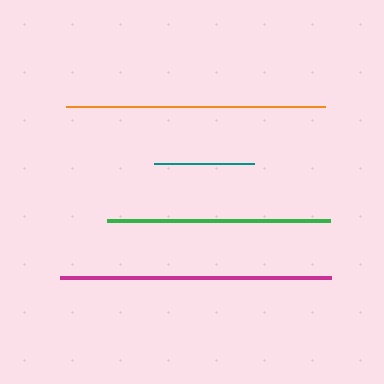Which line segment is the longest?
The magenta line is the longest at approximately 271 pixels.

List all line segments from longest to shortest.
From longest to shortest: magenta, orange, green, teal.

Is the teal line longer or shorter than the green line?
The green line is longer than the teal line.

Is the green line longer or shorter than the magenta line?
The magenta line is longer than the green line.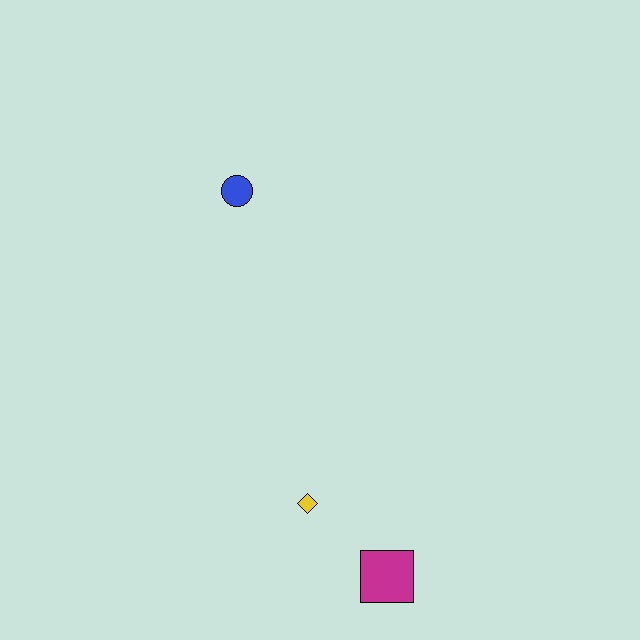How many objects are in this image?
There are 3 objects.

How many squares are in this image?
There is 1 square.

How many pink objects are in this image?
There are no pink objects.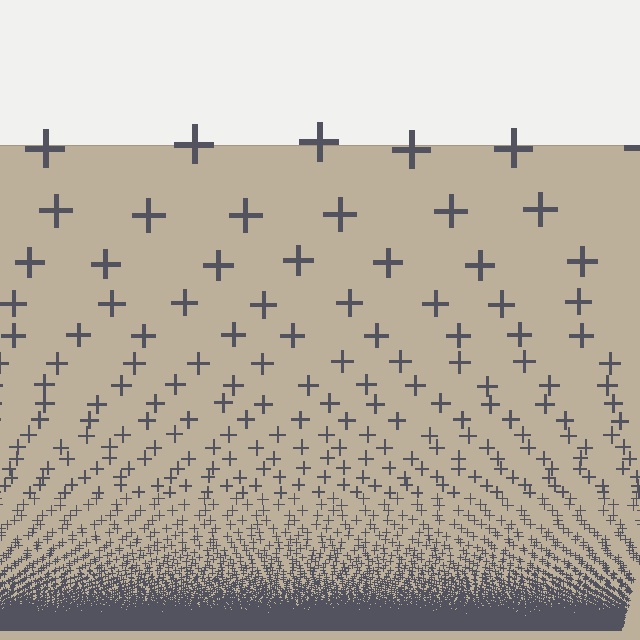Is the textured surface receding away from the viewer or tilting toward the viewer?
The surface appears to tilt toward the viewer. Texture elements get larger and sparser toward the top.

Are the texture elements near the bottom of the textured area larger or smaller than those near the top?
Smaller. The gradient is inverted — elements near the bottom are smaller and denser.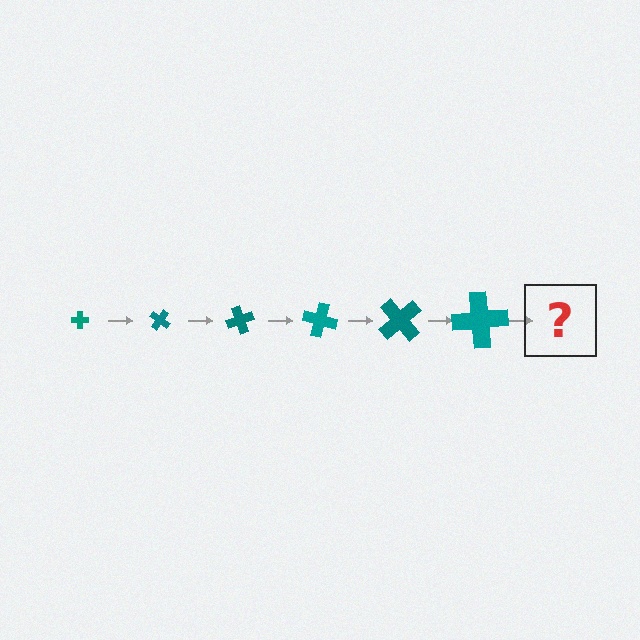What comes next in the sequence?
The next element should be a cross, larger than the previous one and rotated 210 degrees from the start.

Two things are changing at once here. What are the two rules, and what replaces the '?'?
The two rules are that the cross grows larger each step and it rotates 35 degrees each step. The '?' should be a cross, larger than the previous one and rotated 210 degrees from the start.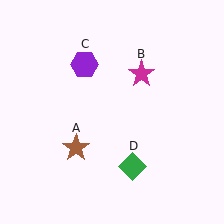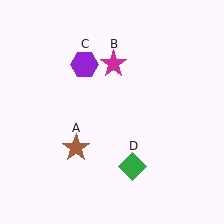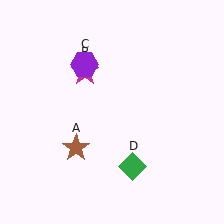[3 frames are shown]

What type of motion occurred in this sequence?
The magenta star (object B) rotated counterclockwise around the center of the scene.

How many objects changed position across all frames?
1 object changed position: magenta star (object B).